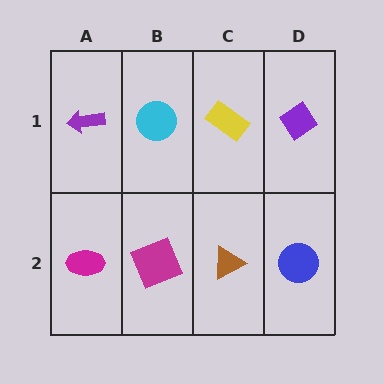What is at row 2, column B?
A magenta square.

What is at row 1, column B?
A cyan circle.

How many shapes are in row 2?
4 shapes.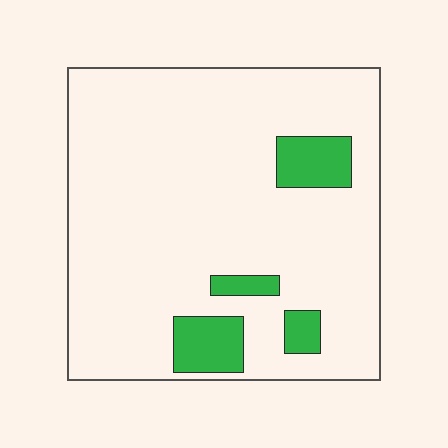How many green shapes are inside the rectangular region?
4.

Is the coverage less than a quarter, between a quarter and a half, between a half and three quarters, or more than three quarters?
Less than a quarter.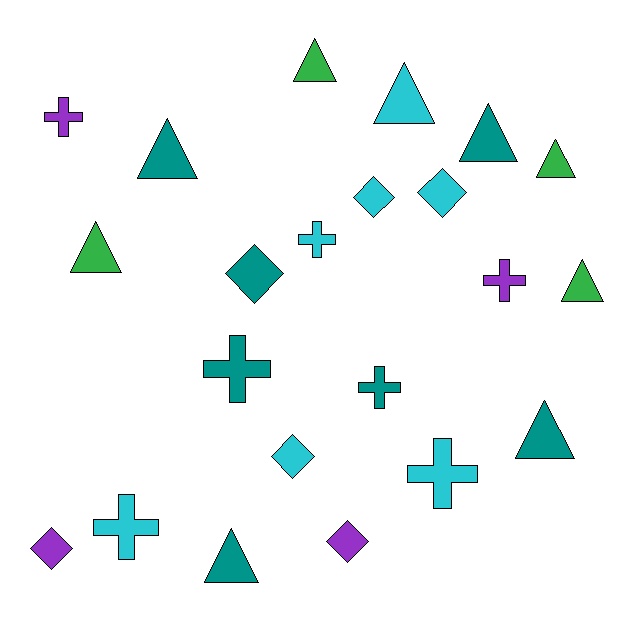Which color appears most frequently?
Teal, with 7 objects.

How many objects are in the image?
There are 22 objects.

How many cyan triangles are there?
There is 1 cyan triangle.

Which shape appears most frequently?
Triangle, with 9 objects.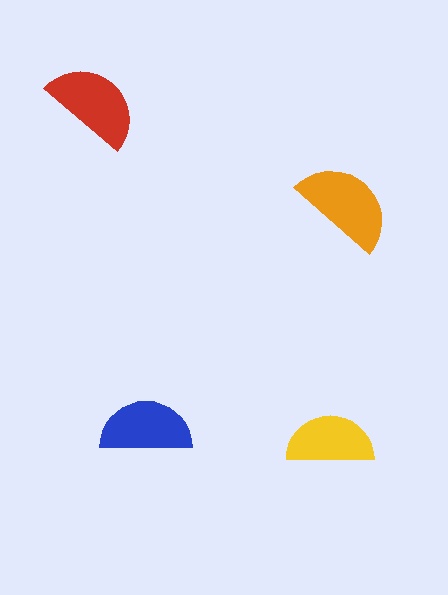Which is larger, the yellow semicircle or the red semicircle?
The red one.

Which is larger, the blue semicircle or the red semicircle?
The red one.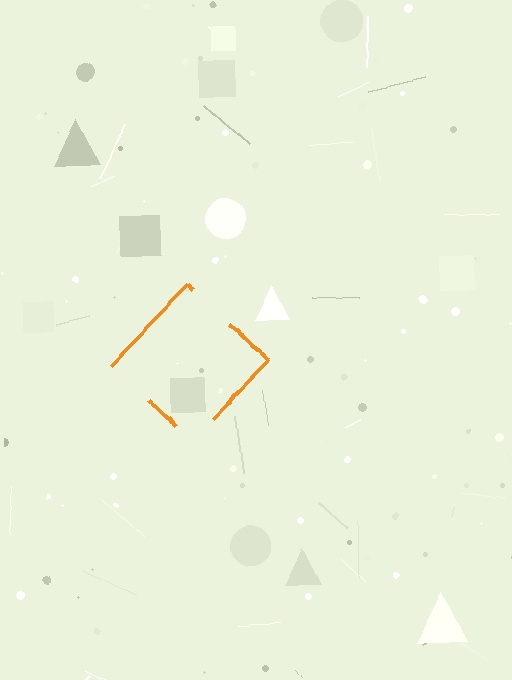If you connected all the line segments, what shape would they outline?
They would outline a diamond.